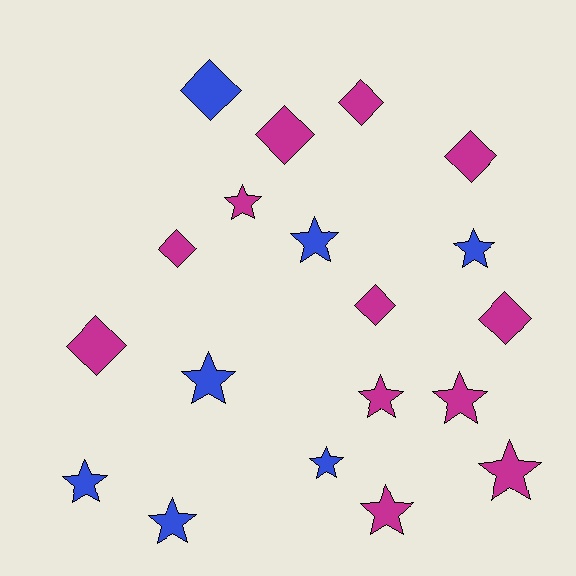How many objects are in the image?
There are 19 objects.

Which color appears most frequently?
Magenta, with 12 objects.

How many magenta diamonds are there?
There are 7 magenta diamonds.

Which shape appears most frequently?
Star, with 11 objects.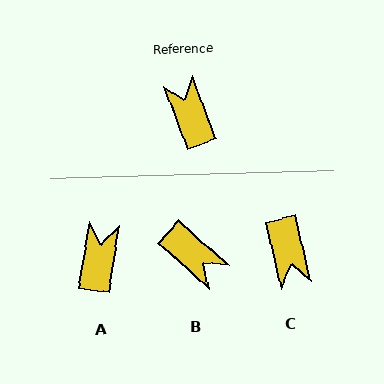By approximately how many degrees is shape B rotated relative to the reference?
Approximately 153 degrees clockwise.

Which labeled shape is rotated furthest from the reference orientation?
C, about 172 degrees away.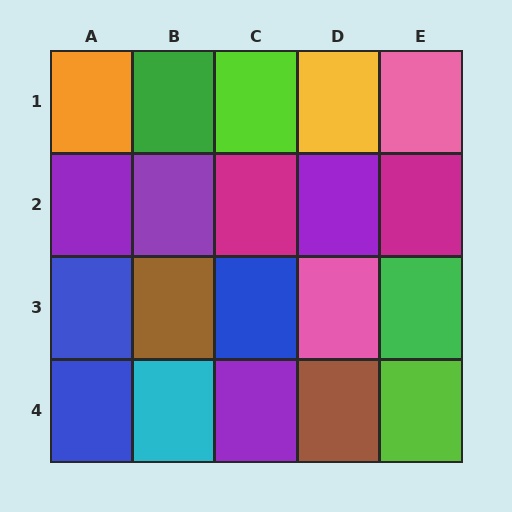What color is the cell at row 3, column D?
Pink.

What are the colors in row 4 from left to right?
Blue, cyan, purple, brown, lime.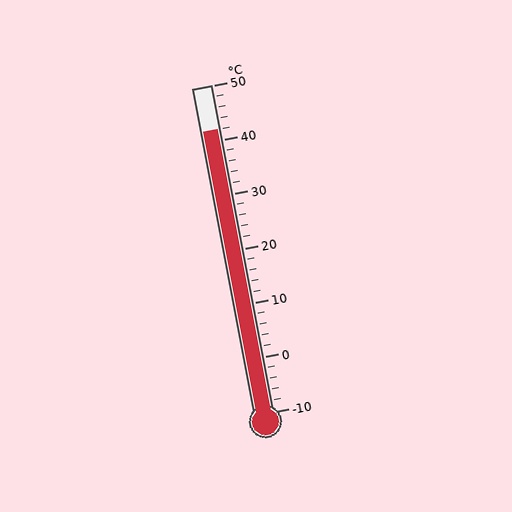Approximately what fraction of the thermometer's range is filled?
The thermometer is filled to approximately 85% of its range.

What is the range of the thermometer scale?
The thermometer scale ranges from -10°C to 50°C.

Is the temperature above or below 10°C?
The temperature is above 10°C.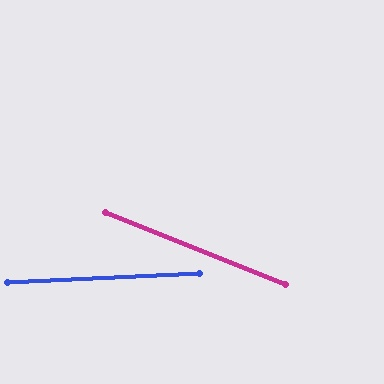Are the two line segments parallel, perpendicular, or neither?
Neither parallel nor perpendicular — they differ by about 24°.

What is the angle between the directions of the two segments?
Approximately 24 degrees.